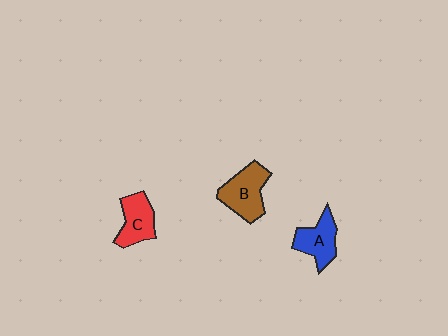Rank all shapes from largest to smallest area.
From largest to smallest: B (brown), C (red), A (blue).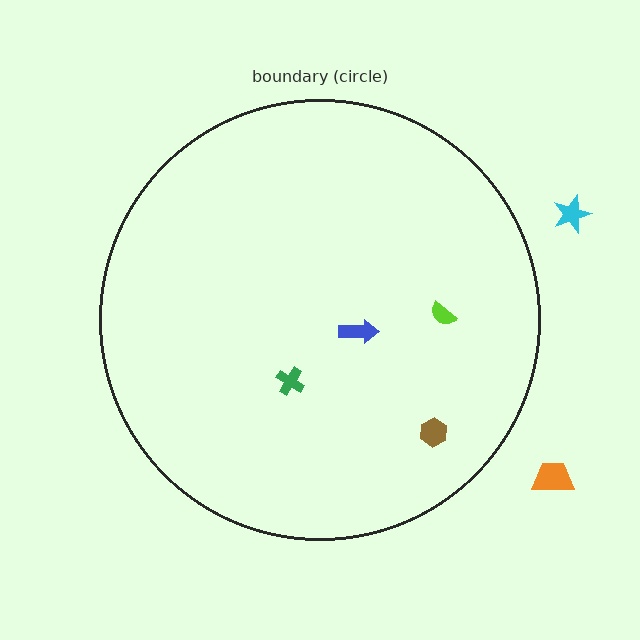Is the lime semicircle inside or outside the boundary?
Inside.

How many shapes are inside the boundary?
4 inside, 2 outside.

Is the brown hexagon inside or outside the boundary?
Inside.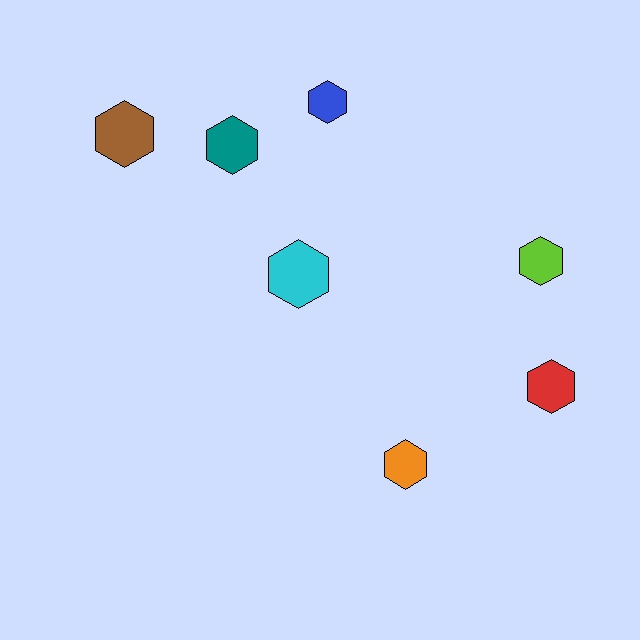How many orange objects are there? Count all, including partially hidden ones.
There is 1 orange object.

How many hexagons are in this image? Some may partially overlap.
There are 7 hexagons.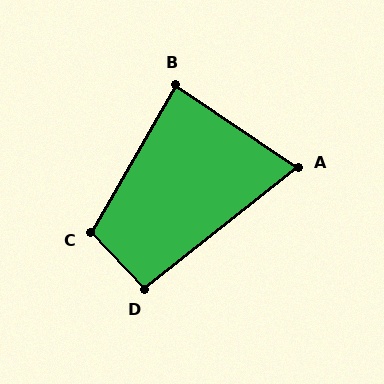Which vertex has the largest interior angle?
C, at approximately 107 degrees.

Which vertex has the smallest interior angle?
A, at approximately 73 degrees.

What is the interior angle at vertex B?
Approximately 86 degrees (approximately right).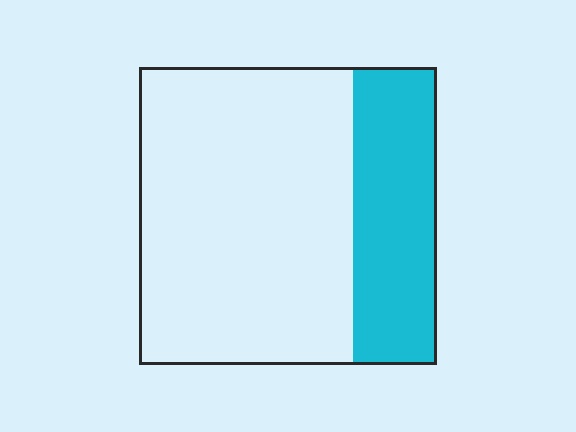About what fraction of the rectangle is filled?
About one quarter (1/4).